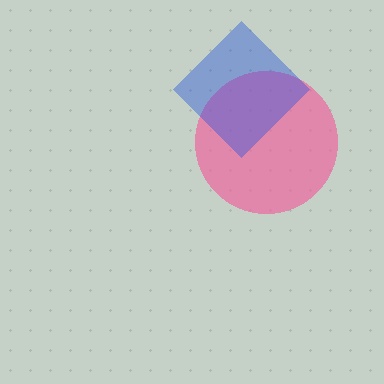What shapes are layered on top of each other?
The layered shapes are: a pink circle, a blue diamond.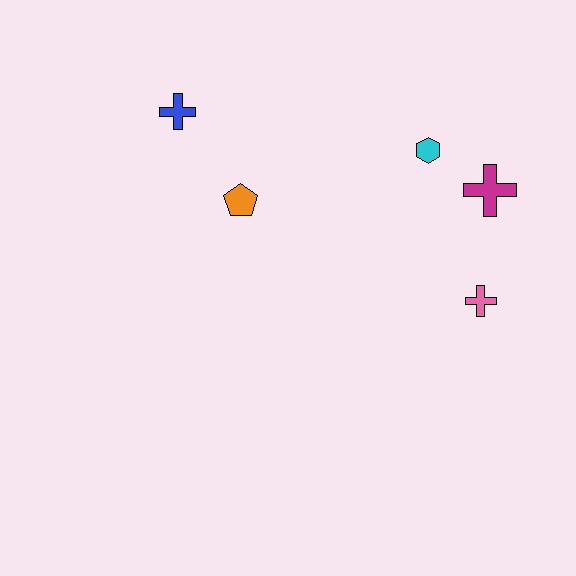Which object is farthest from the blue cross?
The pink cross is farthest from the blue cross.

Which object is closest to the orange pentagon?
The blue cross is closest to the orange pentagon.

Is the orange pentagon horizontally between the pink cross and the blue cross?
Yes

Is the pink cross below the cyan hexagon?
Yes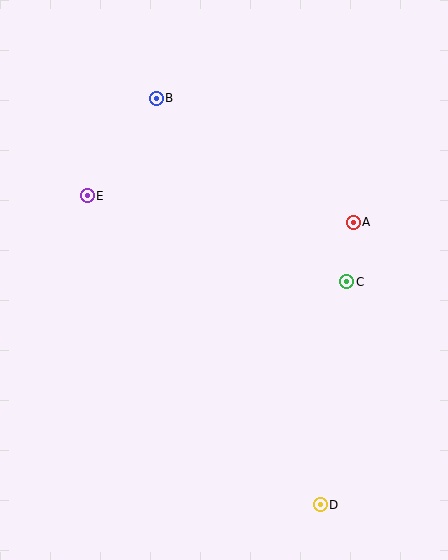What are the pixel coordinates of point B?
Point B is at (156, 98).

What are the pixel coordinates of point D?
Point D is at (320, 505).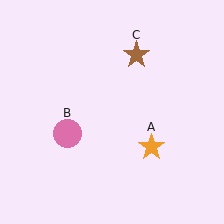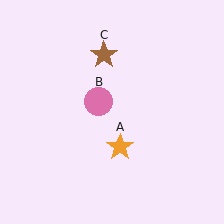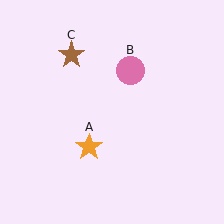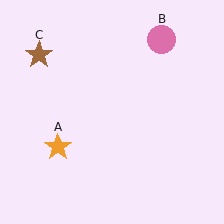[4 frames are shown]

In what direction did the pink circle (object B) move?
The pink circle (object B) moved up and to the right.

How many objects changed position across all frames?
3 objects changed position: orange star (object A), pink circle (object B), brown star (object C).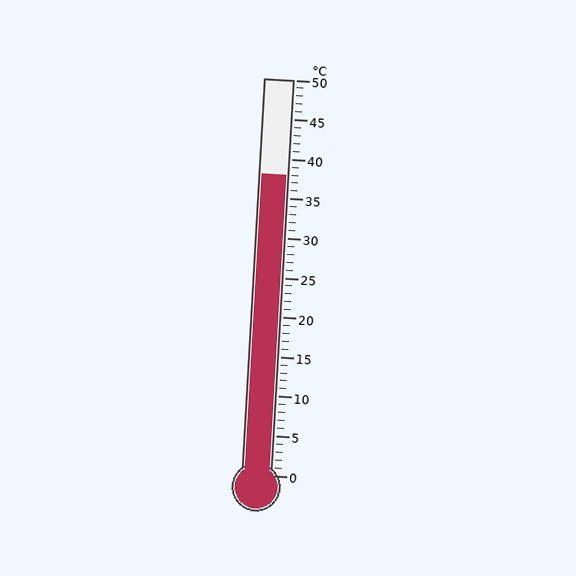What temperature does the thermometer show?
The thermometer shows approximately 38°C.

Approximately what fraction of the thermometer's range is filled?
The thermometer is filled to approximately 75% of its range.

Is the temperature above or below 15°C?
The temperature is above 15°C.